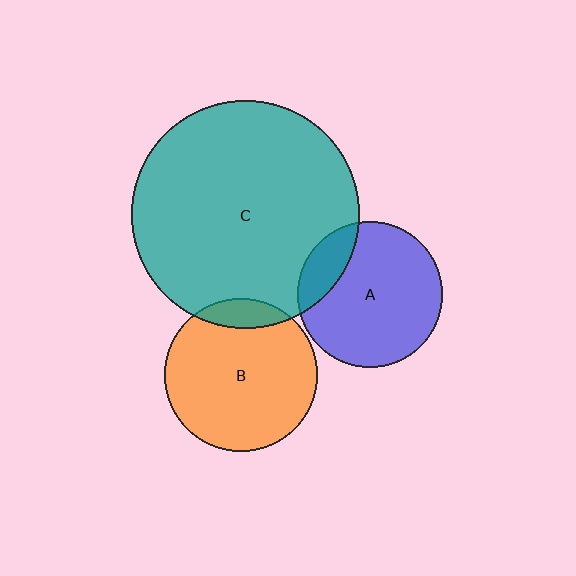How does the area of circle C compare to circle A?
Approximately 2.5 times.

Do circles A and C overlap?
Yes.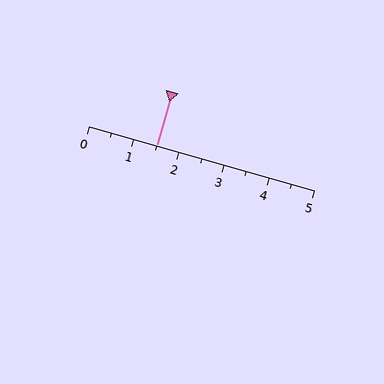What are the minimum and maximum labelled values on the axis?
The axis runs from 0 to 5.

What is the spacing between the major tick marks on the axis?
The major ticks are spaced 1 apart.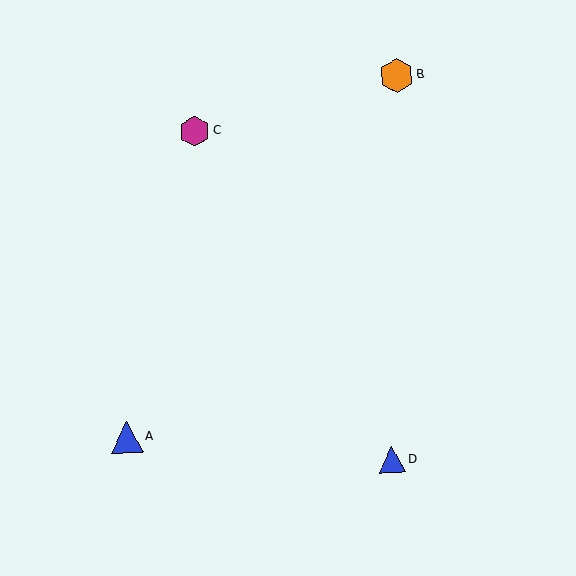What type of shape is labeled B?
Shape B is an orange hexagon.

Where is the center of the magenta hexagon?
The center of the magenta hexagon is at (194, 131).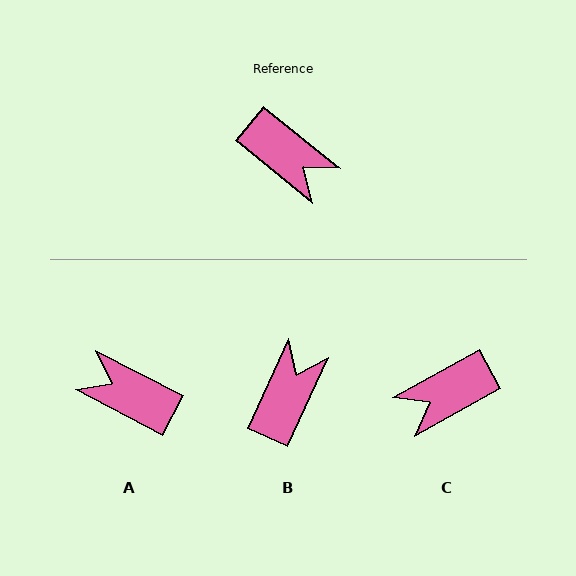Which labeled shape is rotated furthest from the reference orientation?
A, about 168 degrees away.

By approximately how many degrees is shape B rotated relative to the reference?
Approximately 105 degrees counter-clockwise.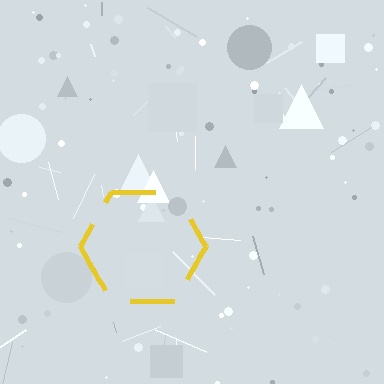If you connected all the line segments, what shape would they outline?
They would outline a hexagon.